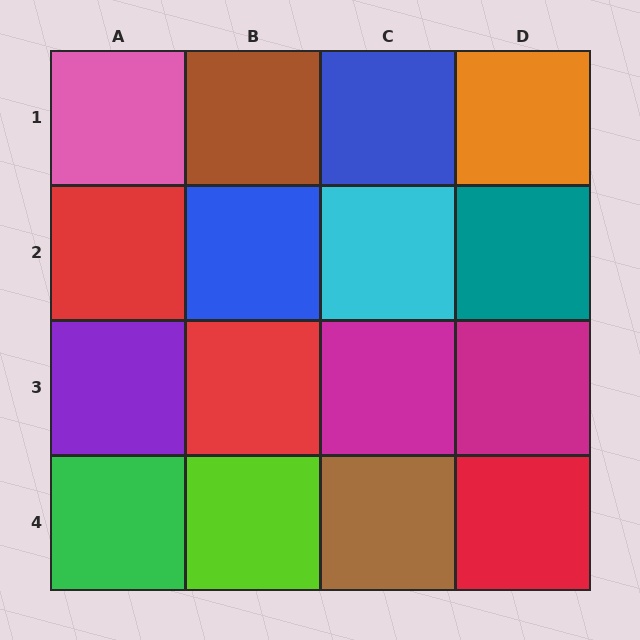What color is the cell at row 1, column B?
Brown.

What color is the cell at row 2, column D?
Teal.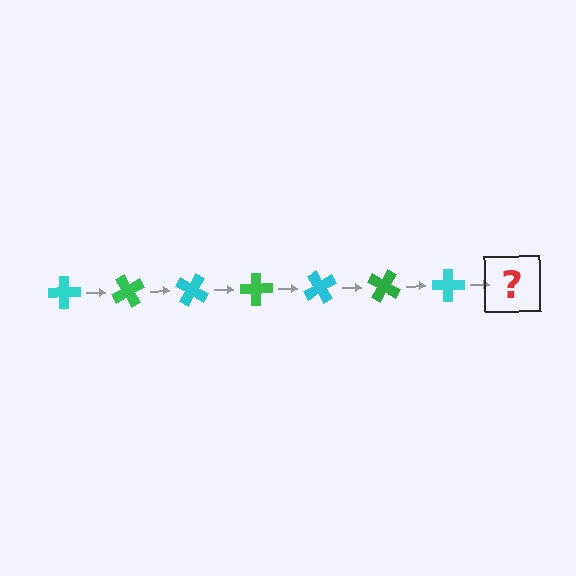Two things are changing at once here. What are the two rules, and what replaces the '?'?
The two rules are that it rotates 60 degrees each step and the color cycles through cyan and green. The '?' should be a green cross, rotated 420 degrees from the start.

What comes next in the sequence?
The next element should be a green cross, rotated 420 degrees from the start.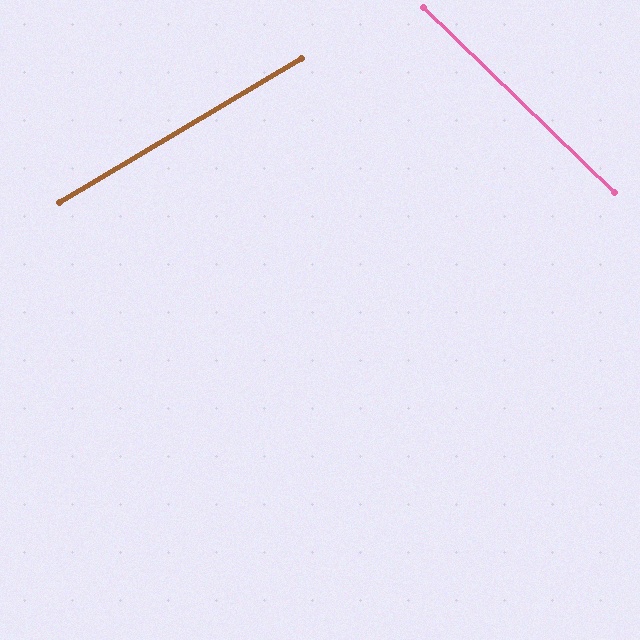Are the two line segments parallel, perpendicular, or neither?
Neither parallel nor perpendicular — they differ by about 75°.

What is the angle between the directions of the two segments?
Approximately 75 degrees.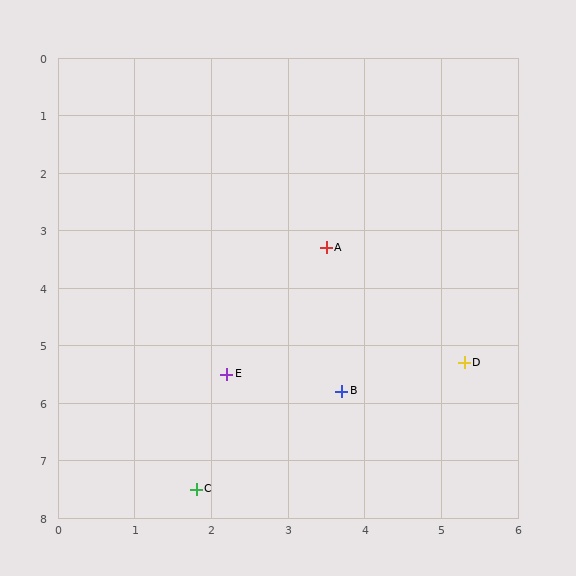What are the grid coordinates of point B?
Point B is at approximately (3.7, 5.8).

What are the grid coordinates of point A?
Point A is at approximately (3.5, 3.3).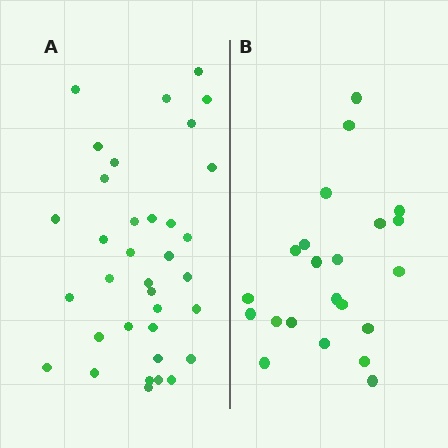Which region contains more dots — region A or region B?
Region A (the left region) has more dots.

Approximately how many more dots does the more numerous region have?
Region A has approximately 15 more dots than region B.